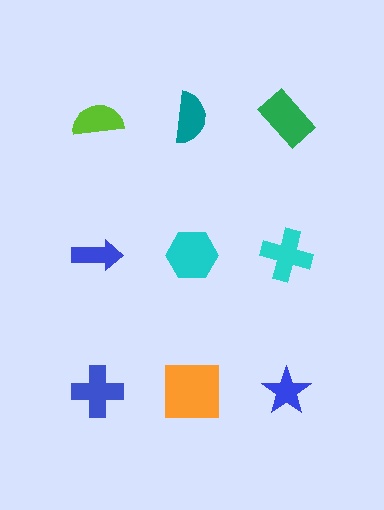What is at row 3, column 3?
A blue star.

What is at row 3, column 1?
A blue cross.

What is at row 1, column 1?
A lime semicircle.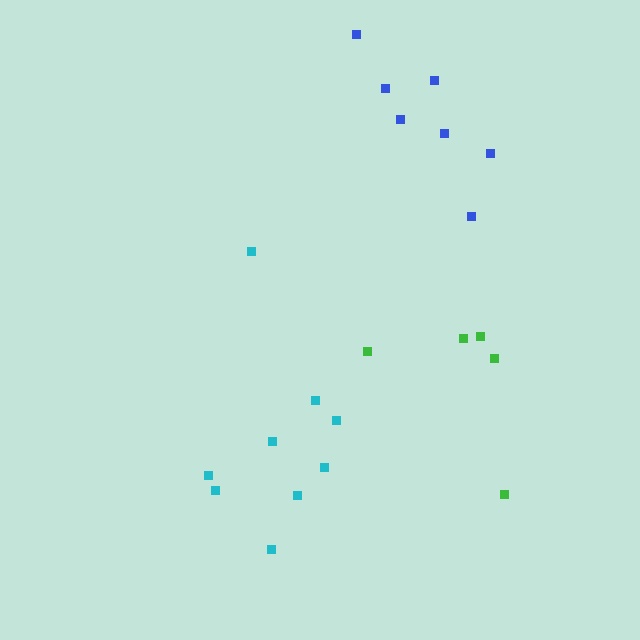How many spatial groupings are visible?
There are 3 spatial groupings.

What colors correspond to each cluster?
The clusters are colored: blue, cyan, green.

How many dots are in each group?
Group 1: 7 dots, Group 2: 9 dots, Group 3: 5 dots (21 total).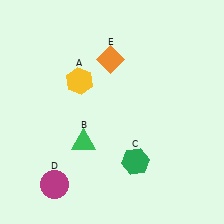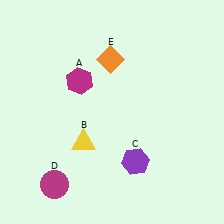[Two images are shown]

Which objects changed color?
A changed from yellow to magenta. B changed from green to yellow. C changed from green to purple.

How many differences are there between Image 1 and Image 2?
There are 3 differences between the two images.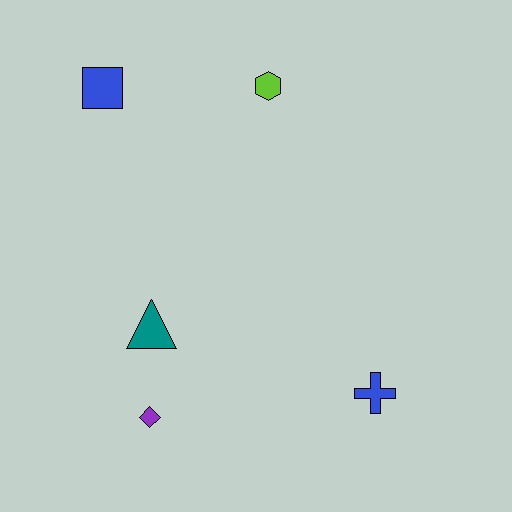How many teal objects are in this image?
There is 1 teal object.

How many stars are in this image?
There are no stars.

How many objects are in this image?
There are 5 objects.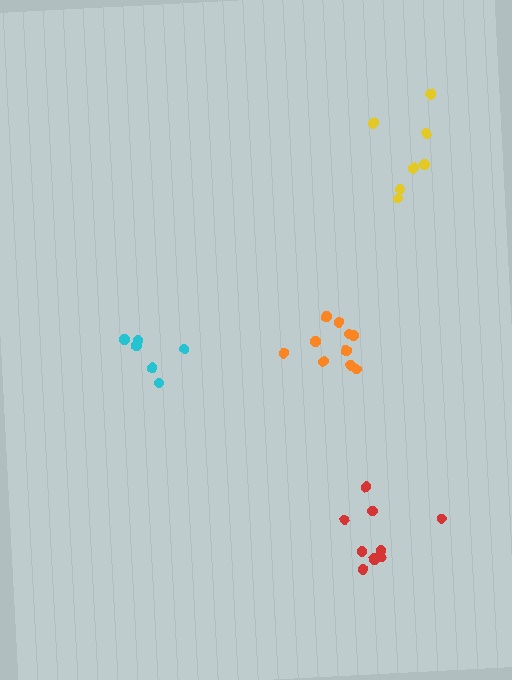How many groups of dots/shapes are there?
There are 4 groups.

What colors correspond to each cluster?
The clusters are colored: orange, yellow, cyan, red.